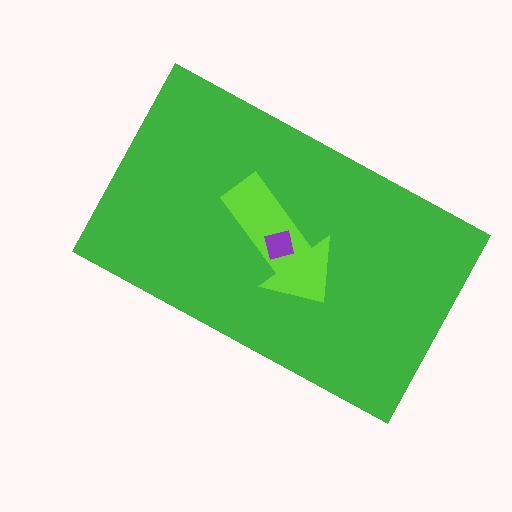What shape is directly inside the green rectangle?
The lime arrow.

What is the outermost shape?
The green rectangle.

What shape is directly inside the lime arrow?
The purple square.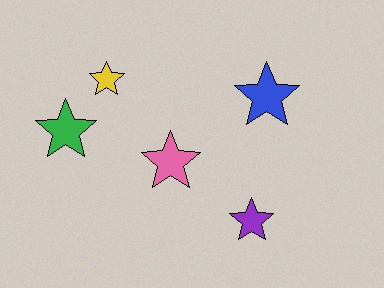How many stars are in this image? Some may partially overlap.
There are 5 stars.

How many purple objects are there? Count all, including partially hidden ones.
There is 1 purple object.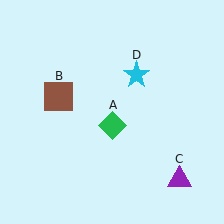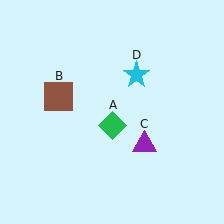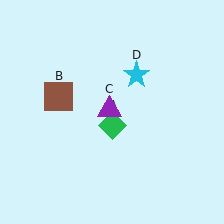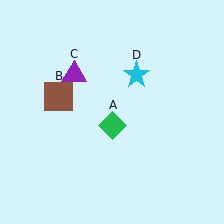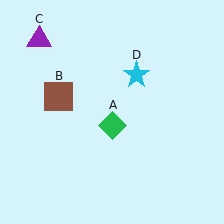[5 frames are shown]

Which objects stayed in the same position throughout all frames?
Green diamond (object A) and brown square (object B) and cyan star (object D) remained stationary.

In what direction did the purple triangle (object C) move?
The purple triangle (object C) moved up and to the left.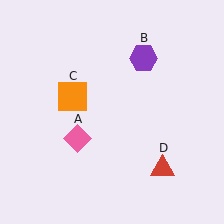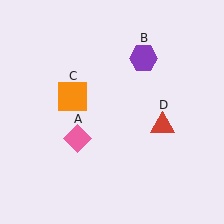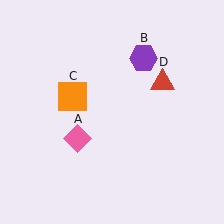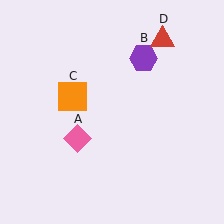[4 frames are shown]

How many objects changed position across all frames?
1 object changed position: red triangle (object D).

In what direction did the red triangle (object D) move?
The red triangle (object D) moved up.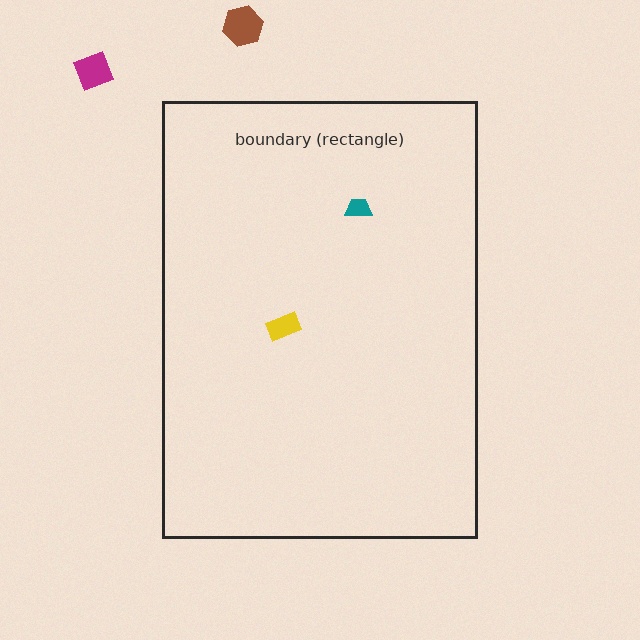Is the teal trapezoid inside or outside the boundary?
Inside.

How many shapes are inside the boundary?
2 inside, 2 outside.